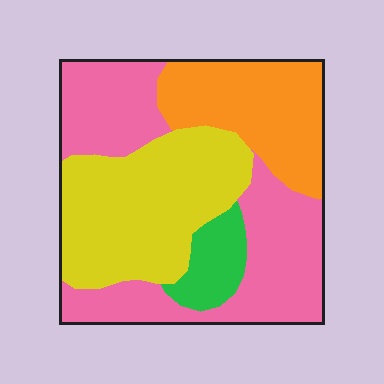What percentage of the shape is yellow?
Yellow takes up about one third (1/3) of the shape.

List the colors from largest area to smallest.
From largest to smallest: pink, yellow, orange, green.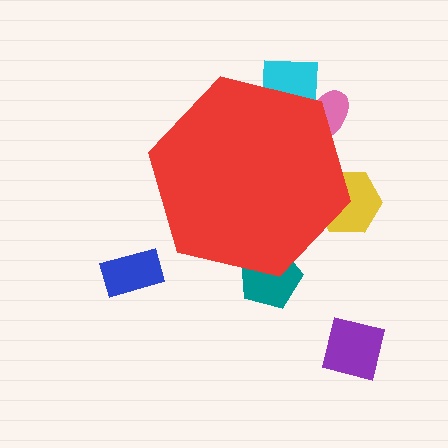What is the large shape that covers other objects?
A red hexagon.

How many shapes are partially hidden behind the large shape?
4 shapes are partially hidden.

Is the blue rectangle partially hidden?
No, the blue rectangle is fully visible.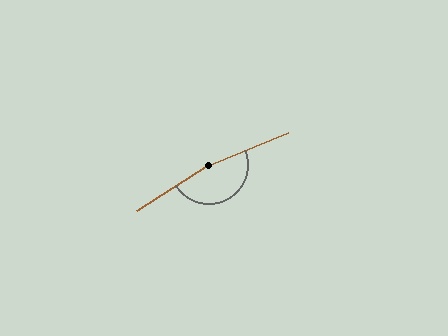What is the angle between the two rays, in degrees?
Approximately 170 degrees.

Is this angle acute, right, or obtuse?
It is obtuse.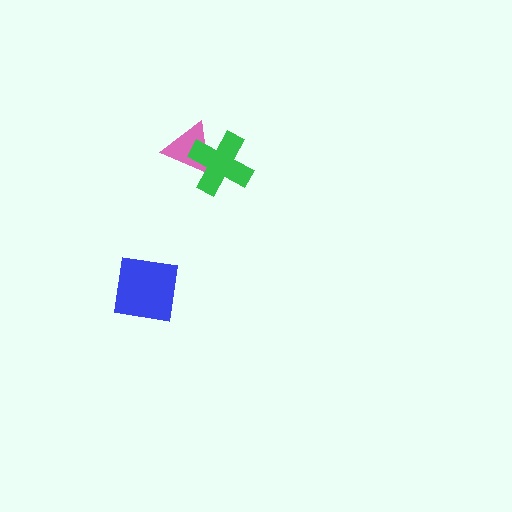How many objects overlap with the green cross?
1 object overlaps with the green cross.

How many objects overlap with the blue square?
0 objects overlap with the blue square.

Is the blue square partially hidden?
No, no other shape covers it.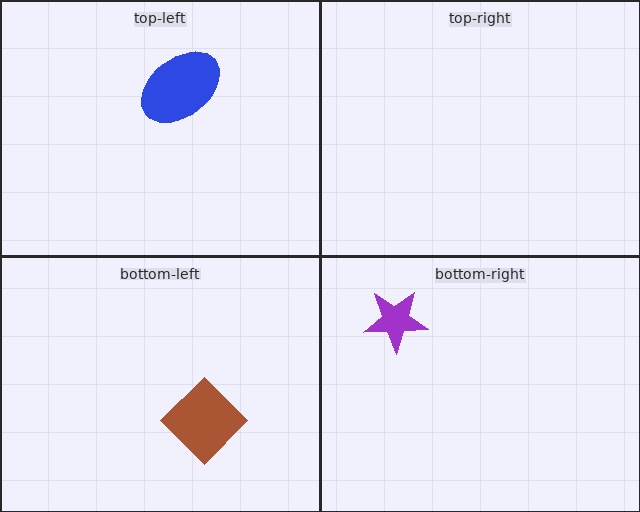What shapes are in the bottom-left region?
The brown diamond.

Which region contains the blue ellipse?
The top-left region.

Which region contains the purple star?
The bottom-right region.